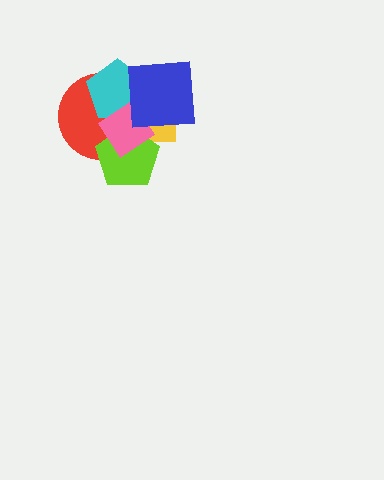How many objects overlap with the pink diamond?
5 objects overlap with the pink diamond.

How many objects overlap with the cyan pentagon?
4 objects overlap with the cyan pentagon.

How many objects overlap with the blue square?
4 objects overlap with the blue square.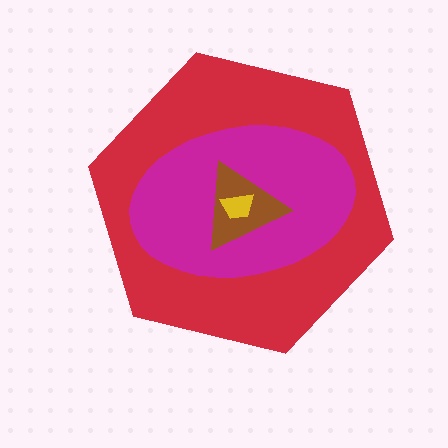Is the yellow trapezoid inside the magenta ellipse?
Yes.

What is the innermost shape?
The yellow trapezoid.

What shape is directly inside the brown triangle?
The yellow trapezoid.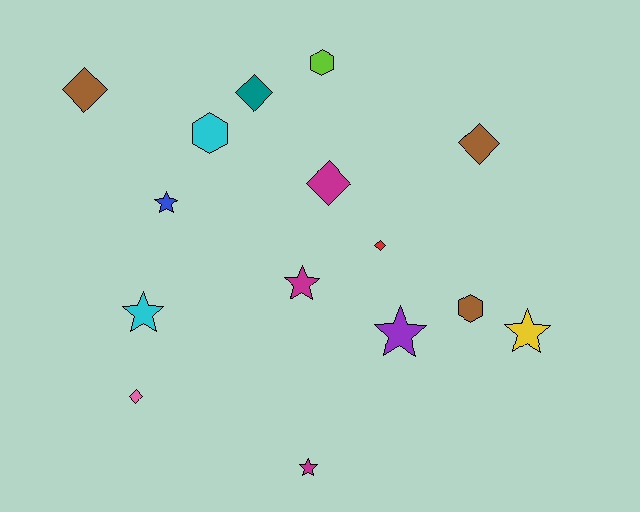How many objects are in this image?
There are 15 objects.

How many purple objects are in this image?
There is 1 purple object.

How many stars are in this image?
There are 6 stars.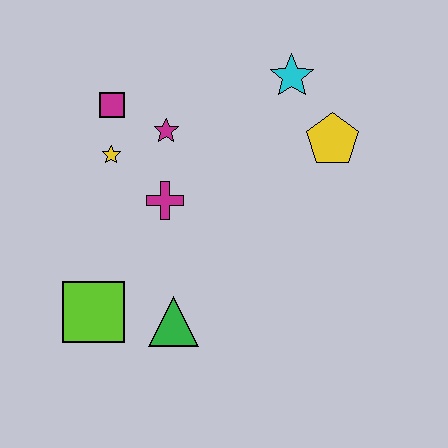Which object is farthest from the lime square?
The cyan star is farthest from the lime square.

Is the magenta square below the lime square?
No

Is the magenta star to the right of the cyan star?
No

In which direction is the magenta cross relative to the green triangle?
The magenta cross is above the green triangle.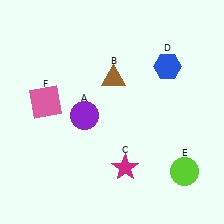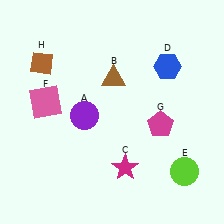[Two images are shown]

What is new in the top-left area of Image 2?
A brown diamond (H) was added in the top-left area of Image 2.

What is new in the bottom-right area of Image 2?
A magenta pentagon (G) was added in the bottom-right area of Image 2.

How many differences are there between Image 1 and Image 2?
There are 2 differences between the two images.